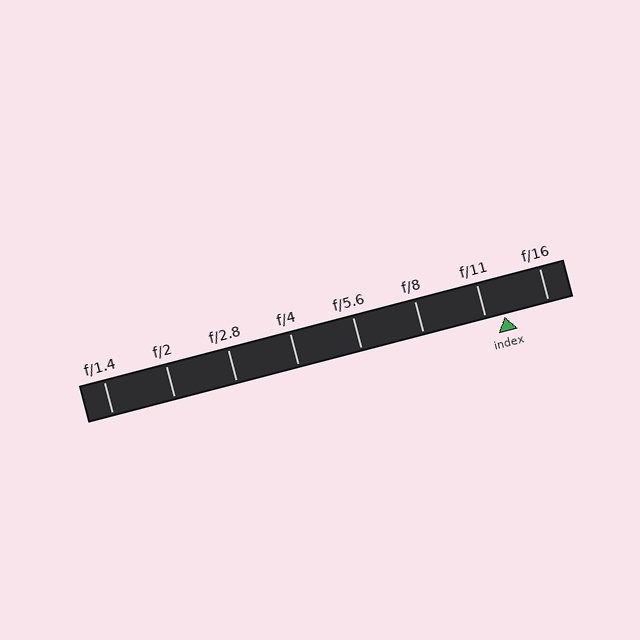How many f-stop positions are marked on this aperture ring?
There are 8 f-stop positions marked.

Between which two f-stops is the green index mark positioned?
The index mark is between f/11 and f/16.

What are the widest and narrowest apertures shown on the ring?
The widest aperture shown is f/1.4 and the narrowest is f/16.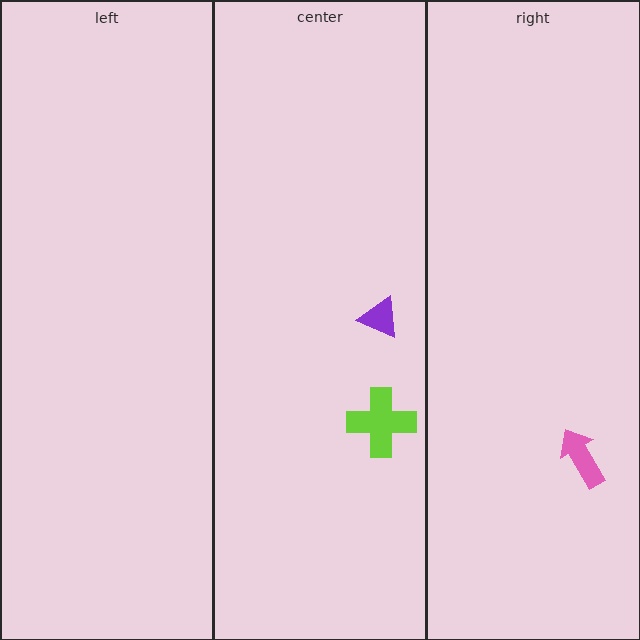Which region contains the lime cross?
The center region.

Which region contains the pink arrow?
The right region.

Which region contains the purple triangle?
The center region.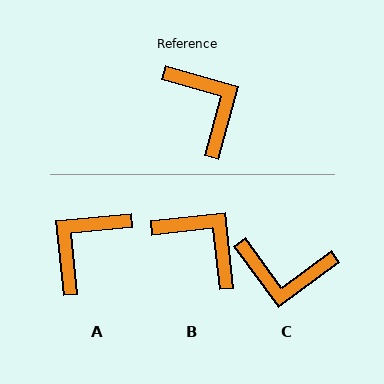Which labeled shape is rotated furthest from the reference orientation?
C, about 128 degrees away.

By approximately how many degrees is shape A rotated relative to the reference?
Approximately 111 degrees counter-clockwise.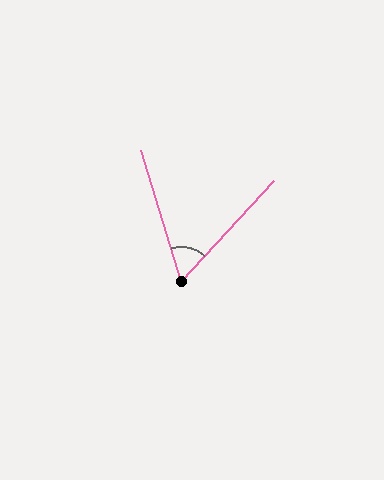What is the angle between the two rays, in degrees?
Approximately 60 degrees.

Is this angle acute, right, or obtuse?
It is acute.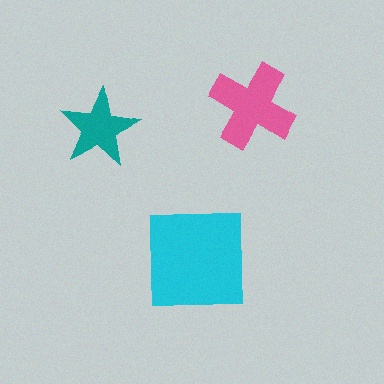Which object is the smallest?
The teal star.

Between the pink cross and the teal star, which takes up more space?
The pink cross.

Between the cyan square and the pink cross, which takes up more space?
The cyan square.